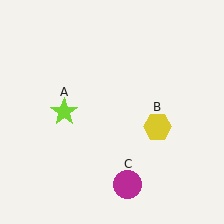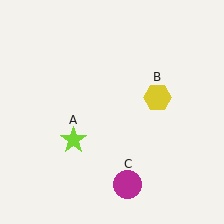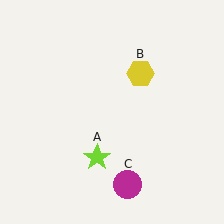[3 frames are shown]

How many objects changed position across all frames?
2 objects changed position: lime star (object A), yellow hexagon (object B).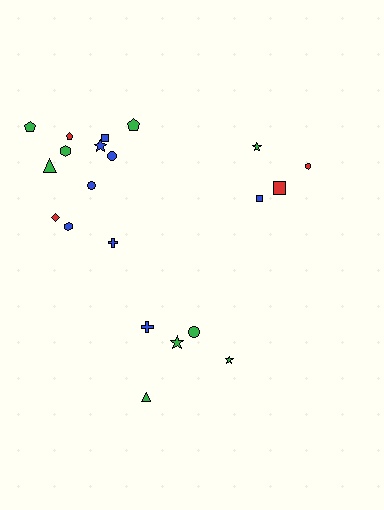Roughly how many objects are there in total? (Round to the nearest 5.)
Roughly 20 objects in total.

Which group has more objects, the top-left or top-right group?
The top-left group.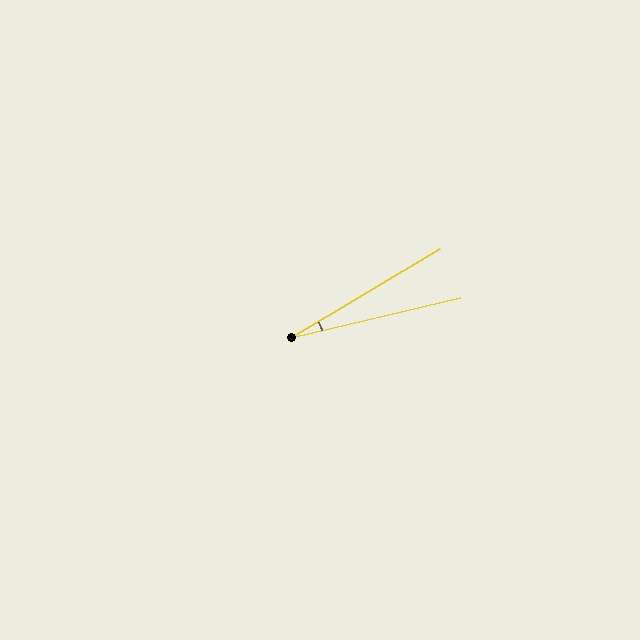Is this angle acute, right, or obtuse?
It is acute.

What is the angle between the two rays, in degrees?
Approximately 18 degrees.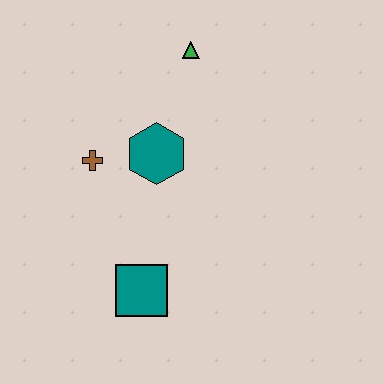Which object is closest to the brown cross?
The teal hexagon is closest to the brown cross.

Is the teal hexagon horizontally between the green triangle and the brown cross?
Yes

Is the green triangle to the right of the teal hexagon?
Yes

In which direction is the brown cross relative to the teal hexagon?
The brown cross is to the left of the teal hexagon.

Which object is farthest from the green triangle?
The teal square is farthest from the green triangle.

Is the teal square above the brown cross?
No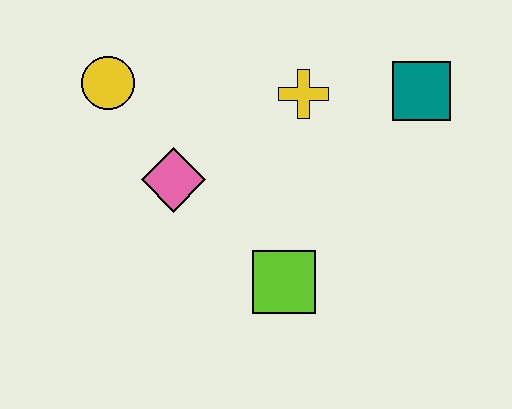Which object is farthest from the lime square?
The yellow circle is farthest from the lime square.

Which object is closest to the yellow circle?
The pink diamond is closest to the yellow circle.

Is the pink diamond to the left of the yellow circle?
No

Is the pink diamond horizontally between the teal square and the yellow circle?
Yes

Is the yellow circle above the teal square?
Yes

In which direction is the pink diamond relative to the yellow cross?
The pink diamond is to the left of the yellow cross.